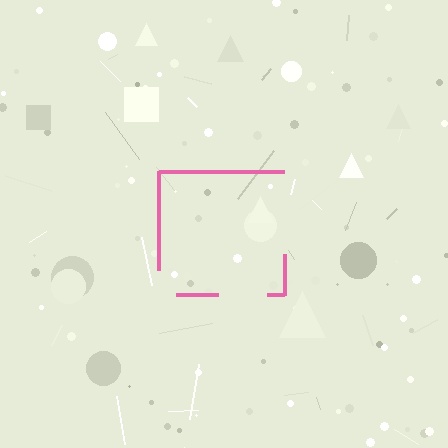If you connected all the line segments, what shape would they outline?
They would outline a square.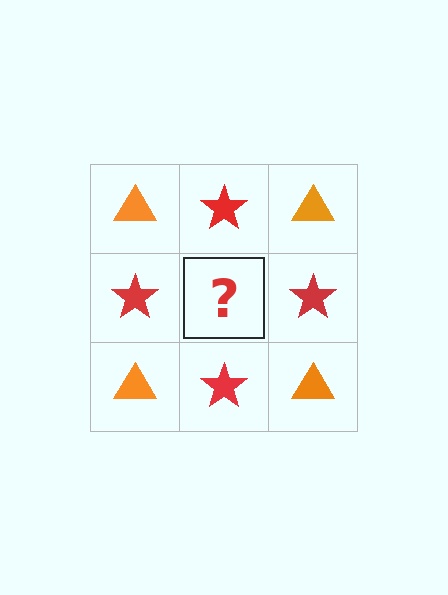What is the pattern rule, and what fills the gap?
The rule is that it alternates orange triangle and red star in a checkerboard pattern. The gap should be filled with an orange triangle.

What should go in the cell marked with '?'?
The missing cell should contain an orange triangle.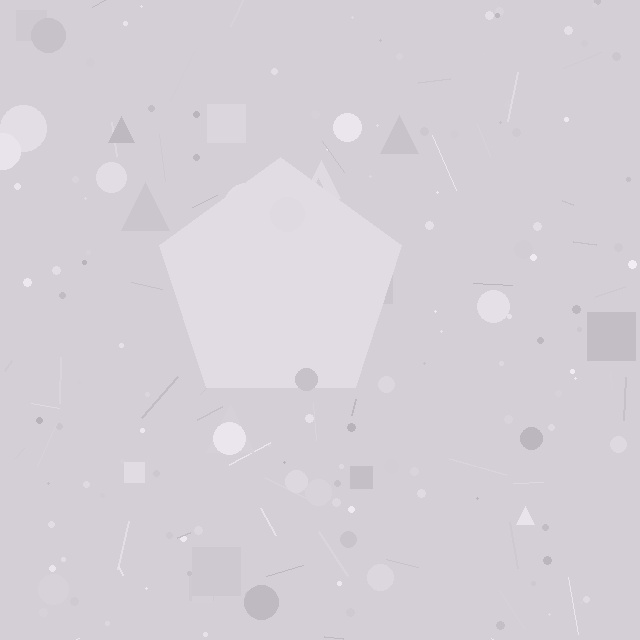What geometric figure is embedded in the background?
A pentagon is embedded in the background.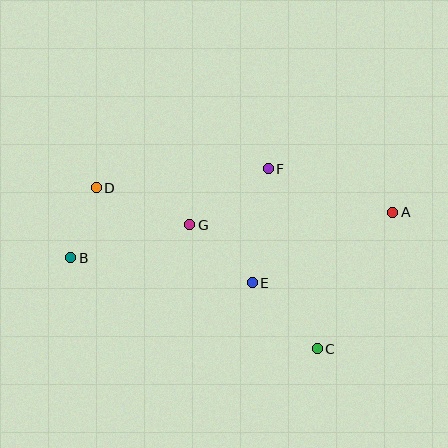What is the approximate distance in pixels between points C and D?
The distance between C and D is approximately 273 pixels.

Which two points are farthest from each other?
Points A and B are farthest from each other.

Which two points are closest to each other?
Points B and D are closest to each other.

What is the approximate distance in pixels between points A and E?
The distance between A and E is approximately 157 pixels.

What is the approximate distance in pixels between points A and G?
The distance between A and G is approximately 203 pixels.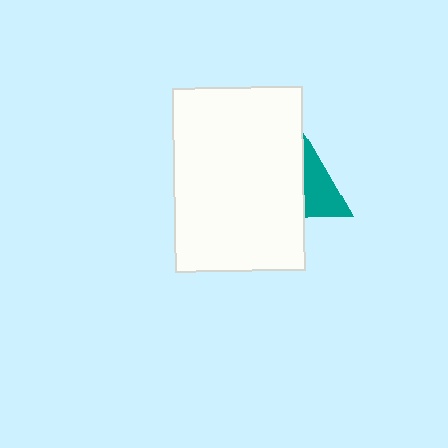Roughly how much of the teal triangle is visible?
A small part of it is visible (roughly 33%).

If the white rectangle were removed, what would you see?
You would see the complete teal triangle.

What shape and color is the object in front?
The object in front is a white rectangle.